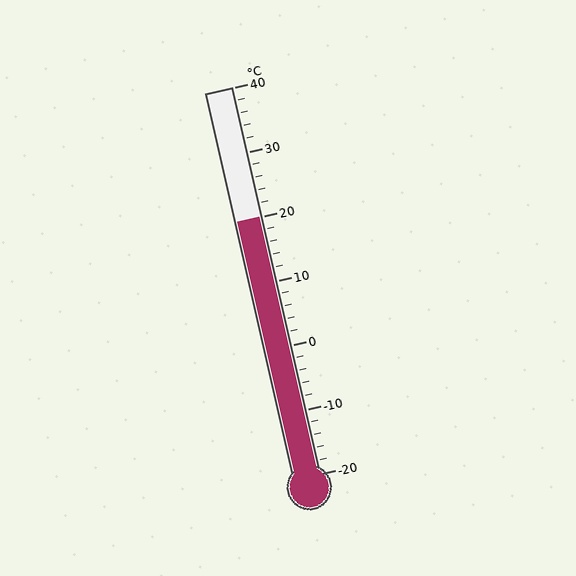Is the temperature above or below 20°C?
The temperature is at 20°C.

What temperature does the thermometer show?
The thermometer shows approximately 20°C.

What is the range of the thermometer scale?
The thermometer scale ranges from -20°C to 40°C.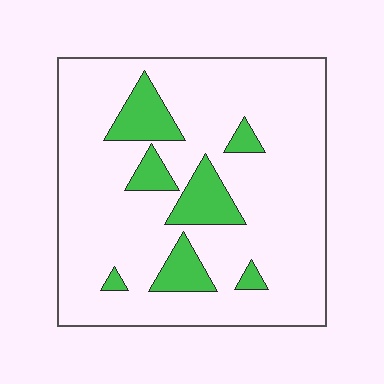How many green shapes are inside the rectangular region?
7.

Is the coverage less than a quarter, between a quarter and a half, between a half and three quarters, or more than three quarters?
Less than a quarter.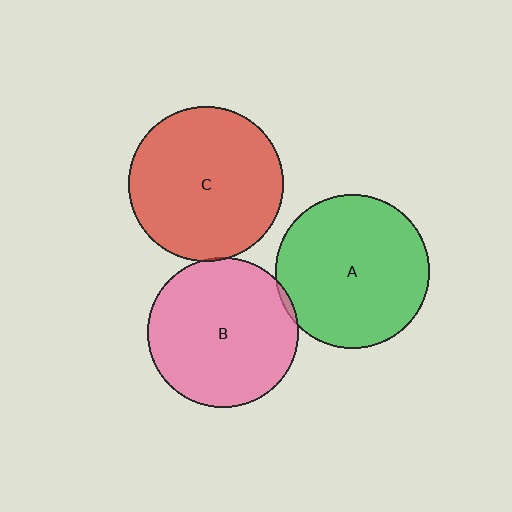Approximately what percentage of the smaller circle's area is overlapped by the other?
Approximately 5%.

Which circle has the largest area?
Circle C (red).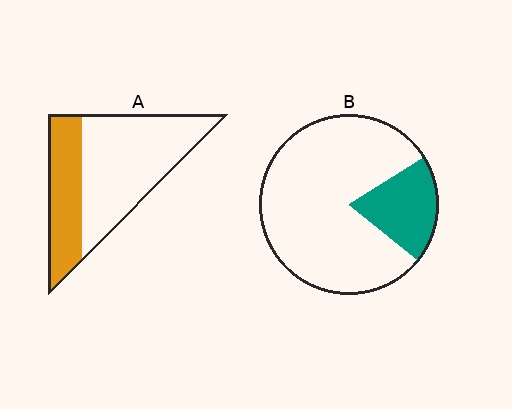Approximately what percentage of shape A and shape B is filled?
A is approximately 35% and B is approximately 20%.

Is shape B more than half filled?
No.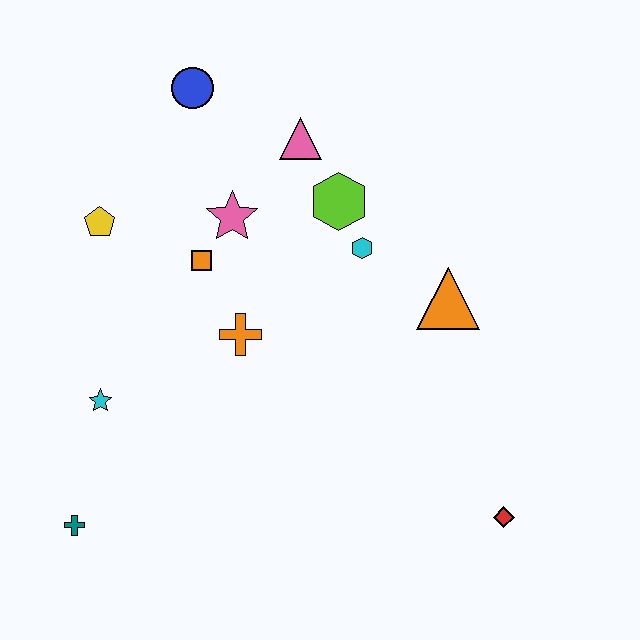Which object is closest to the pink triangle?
The lime hexagon is closest to the pink triangle.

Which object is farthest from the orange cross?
The red diamond is farthest from the orange cross.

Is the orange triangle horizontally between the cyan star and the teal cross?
No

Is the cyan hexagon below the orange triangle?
No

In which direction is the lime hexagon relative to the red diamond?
The lime hexagon is above the red diamond.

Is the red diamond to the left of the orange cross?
No